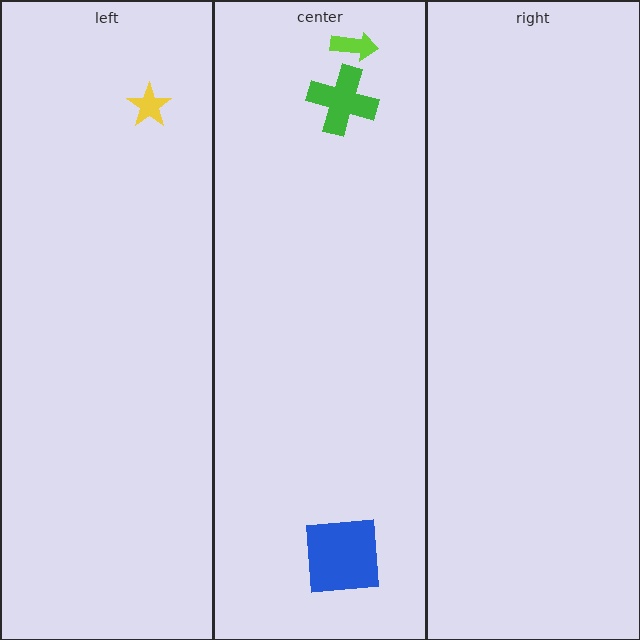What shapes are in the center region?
The blue square, the green cross, the lime arrow.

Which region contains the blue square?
The center region.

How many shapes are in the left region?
1.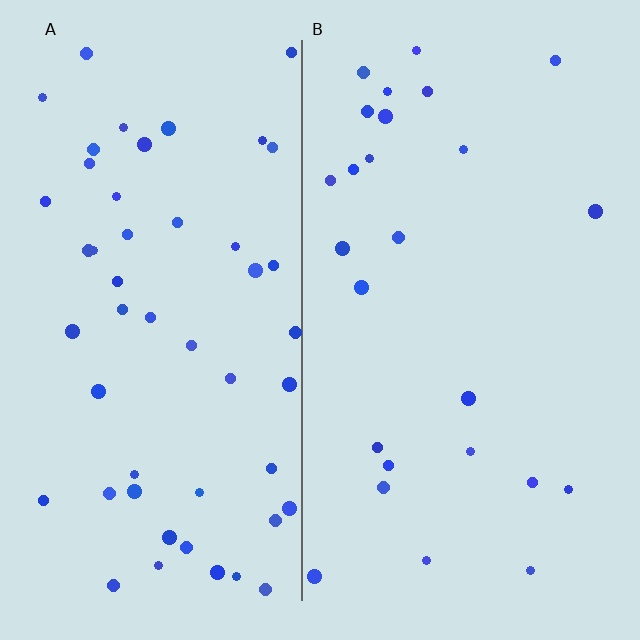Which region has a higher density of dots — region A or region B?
A (the left).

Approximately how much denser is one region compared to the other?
Approximately 2.0× — region A over region B.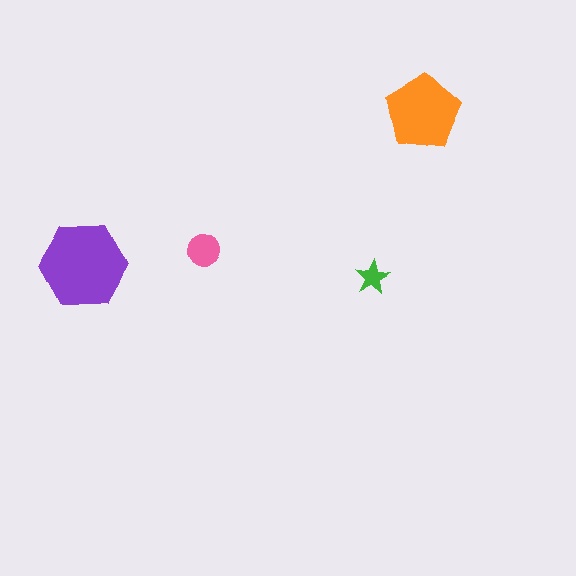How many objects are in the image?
There are 4 objects in the image.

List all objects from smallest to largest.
The green star, the pink circle, the orange pentagon, the purple hexagon.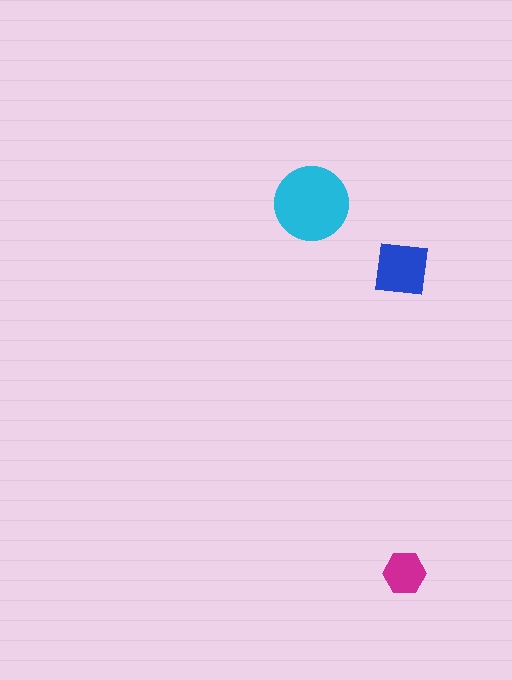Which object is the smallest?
The magenta hexagon.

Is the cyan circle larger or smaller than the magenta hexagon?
Larger.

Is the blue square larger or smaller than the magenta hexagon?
Larger.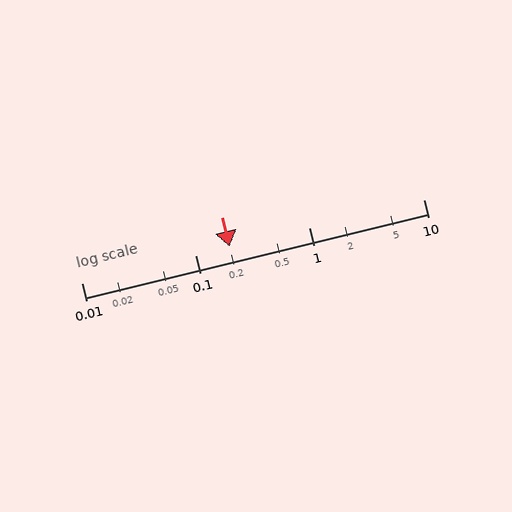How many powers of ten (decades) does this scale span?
The scale spans 3 decades, from 0.01 to 10.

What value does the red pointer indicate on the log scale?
The pointer indicates approximately 0.2.